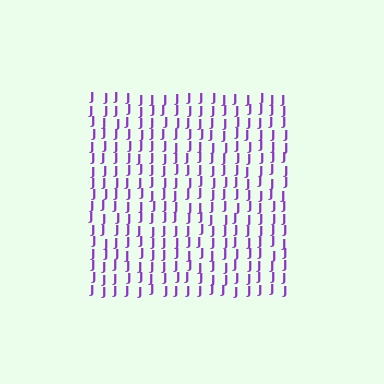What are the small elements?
The small elements are letter J's.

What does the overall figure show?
The overall figure shows a square.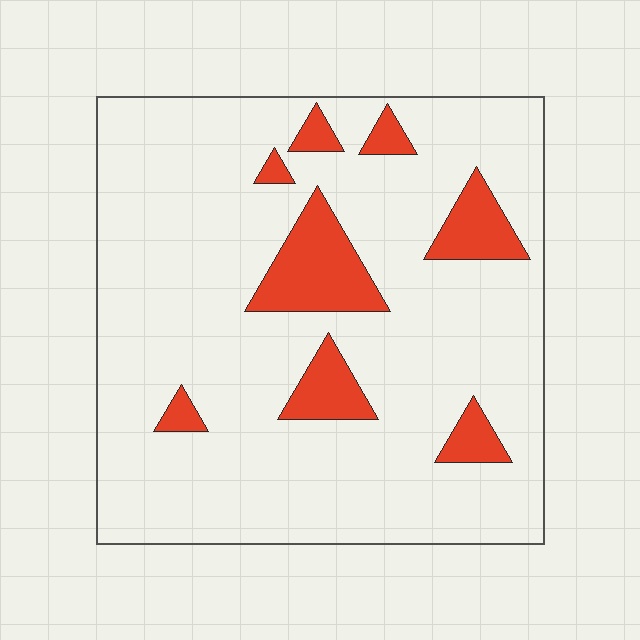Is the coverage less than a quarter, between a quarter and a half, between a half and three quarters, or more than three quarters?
Less than a quarter.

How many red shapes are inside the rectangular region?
8.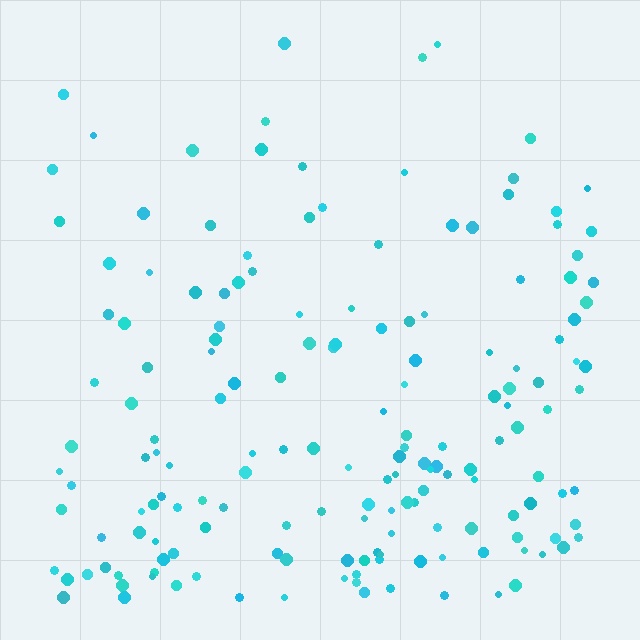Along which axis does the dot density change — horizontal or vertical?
Vertical.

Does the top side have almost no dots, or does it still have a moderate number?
Still a moderate number, just noticeably fewer than the bottom.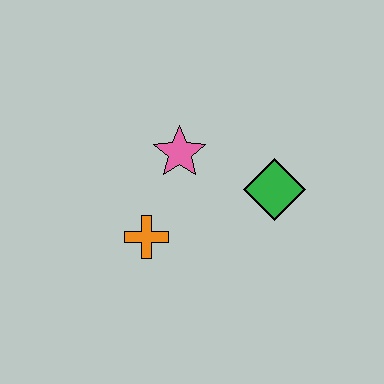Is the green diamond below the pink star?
Yes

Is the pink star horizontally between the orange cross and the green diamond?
Yes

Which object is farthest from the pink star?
The green diamond is farthest from the pink star.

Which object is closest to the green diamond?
The pink star is closest to the green diamond.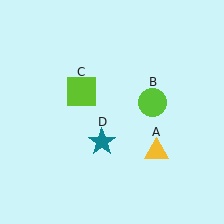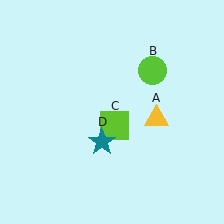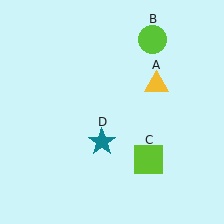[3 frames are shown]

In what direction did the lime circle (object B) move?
The lime circle (object B) moved up.